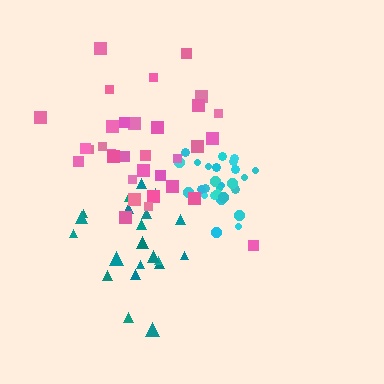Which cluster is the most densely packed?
Cyan.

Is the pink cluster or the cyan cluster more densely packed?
Cyan.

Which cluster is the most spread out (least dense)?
Pink.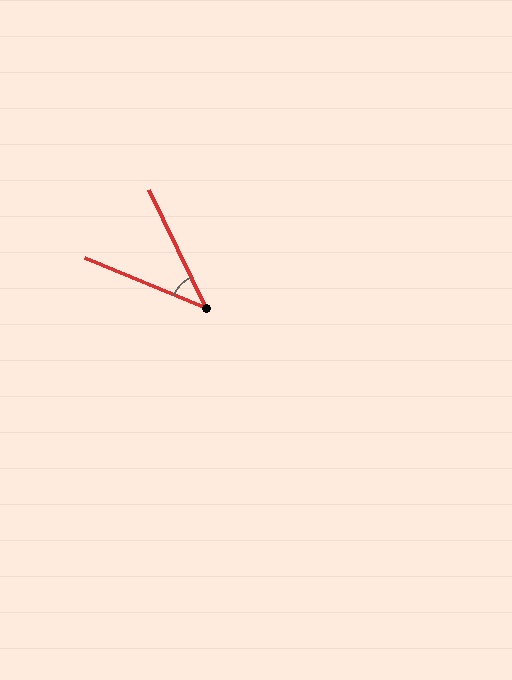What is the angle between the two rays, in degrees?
Approximately 42 degrees.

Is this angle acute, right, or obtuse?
It is acute.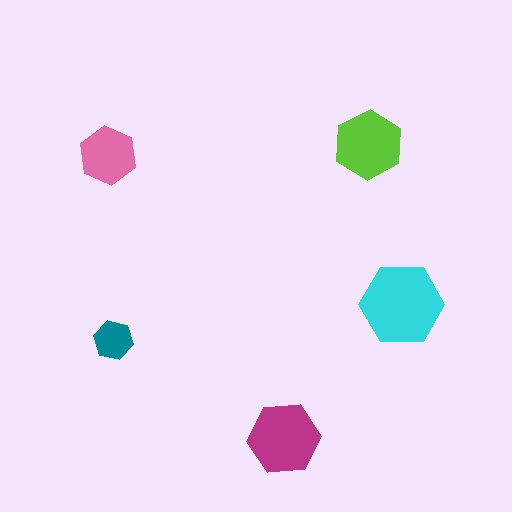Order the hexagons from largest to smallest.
the cyan one, the magenta one, the lime one, the pink one, the teal one.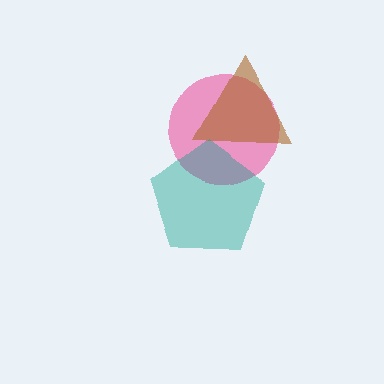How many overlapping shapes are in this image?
There are 3 overlapping shapes in the image.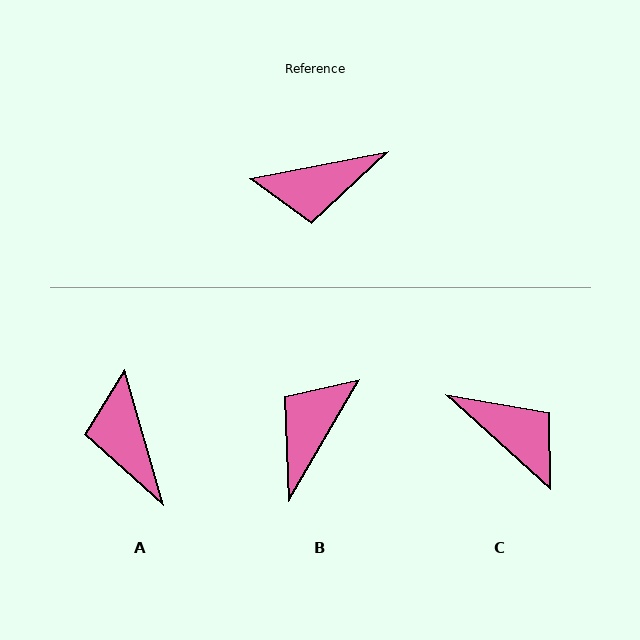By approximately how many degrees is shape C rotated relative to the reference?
Approximately 127 degrees counter-clockwise.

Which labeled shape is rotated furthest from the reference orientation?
B, about 131 degrees away.